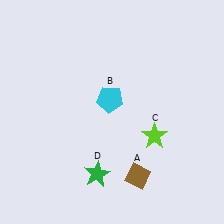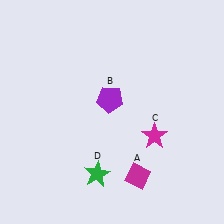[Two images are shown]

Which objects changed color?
A changed from brown to magenta. B changed from cyan to purple. C changed from lime to magenta.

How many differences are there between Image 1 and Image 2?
There are 3 differences between the two images.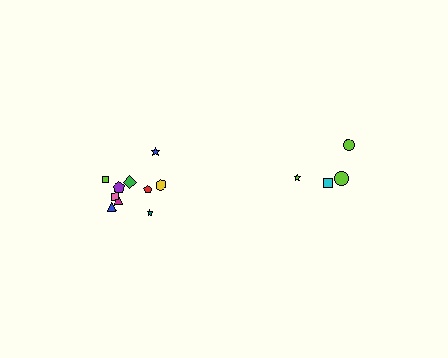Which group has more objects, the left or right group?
The left group.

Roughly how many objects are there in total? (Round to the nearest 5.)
Roughly 15 objects in total.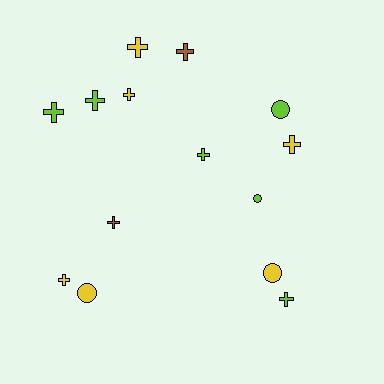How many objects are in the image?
There are 14 objects.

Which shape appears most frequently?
Cross, with 10 objects.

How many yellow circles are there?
There are 2 yellow circles.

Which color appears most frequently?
Lime, with 6 objects.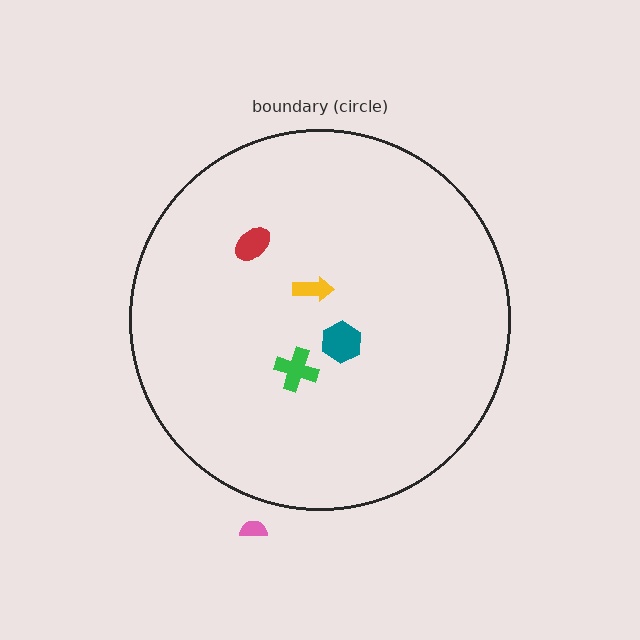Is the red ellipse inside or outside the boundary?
Inside.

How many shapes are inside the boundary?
4 inside, 1 outside.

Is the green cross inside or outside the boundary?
Inside.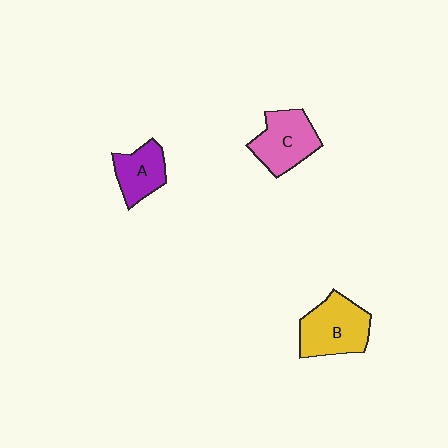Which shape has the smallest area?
Shape A (purple).